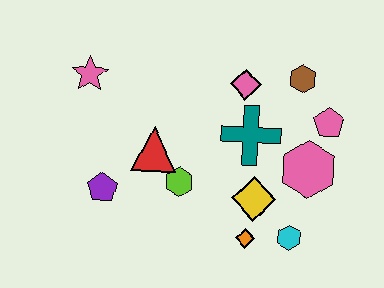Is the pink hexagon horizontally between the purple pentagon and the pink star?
No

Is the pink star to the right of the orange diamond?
No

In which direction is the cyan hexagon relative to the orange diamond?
The cyan hexagon is to the right of the orange diamond.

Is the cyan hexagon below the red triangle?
Yes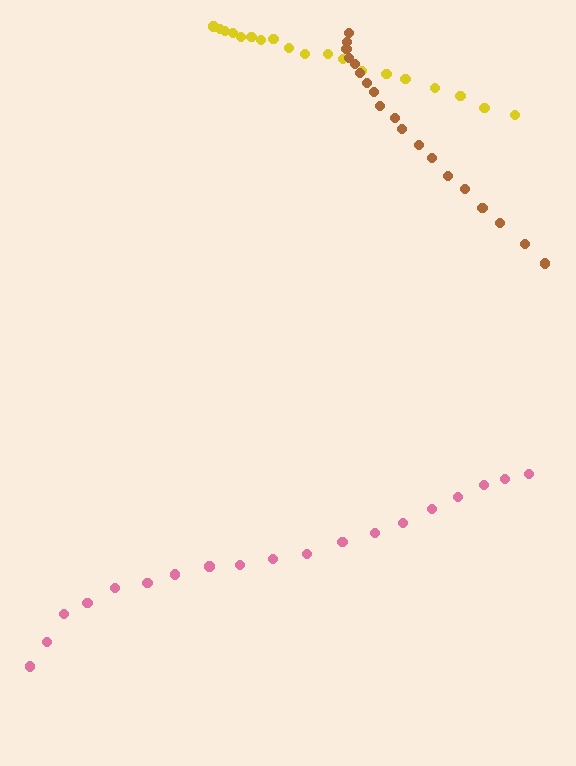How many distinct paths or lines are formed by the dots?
There are 3 distinct paths.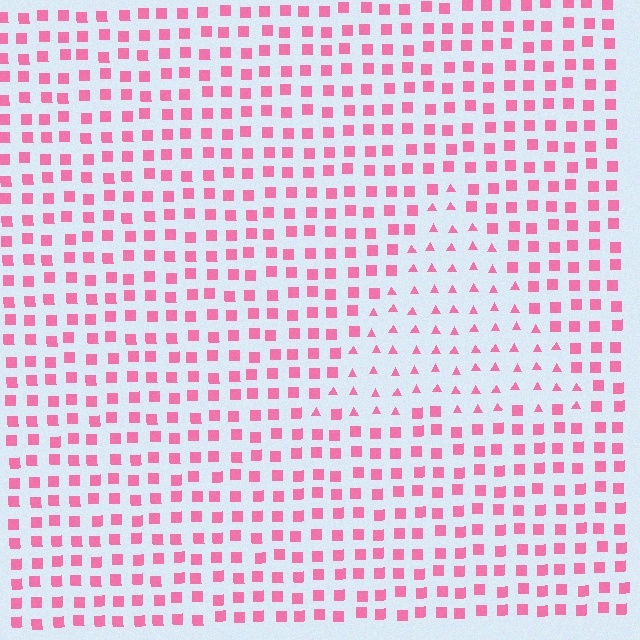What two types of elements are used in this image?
The image uses triangles inside the triangle region and squares outside it.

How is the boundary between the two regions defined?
The boundary is defined by a change in element shape: triangles inside vs. squares outside. All elements share the same color and spacing.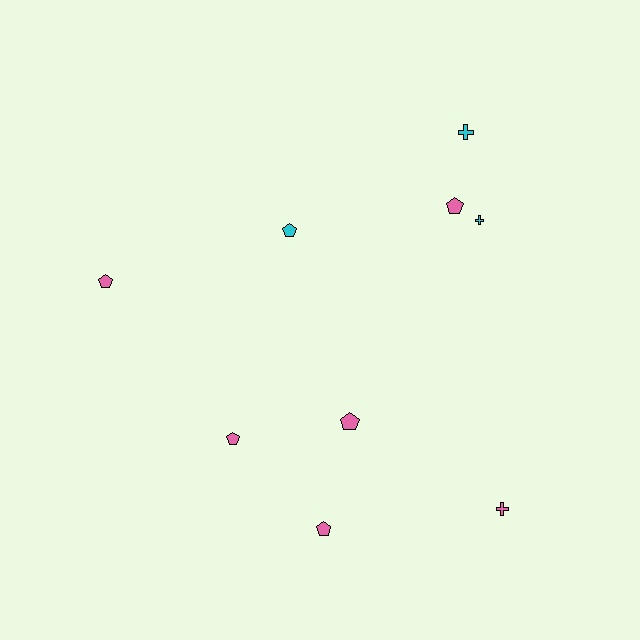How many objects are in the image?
There are 9 objects.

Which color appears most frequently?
Pink, with 6 objects.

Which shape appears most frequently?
Pentagon, with 6 objects.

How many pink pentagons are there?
There are 5 pink pentagons.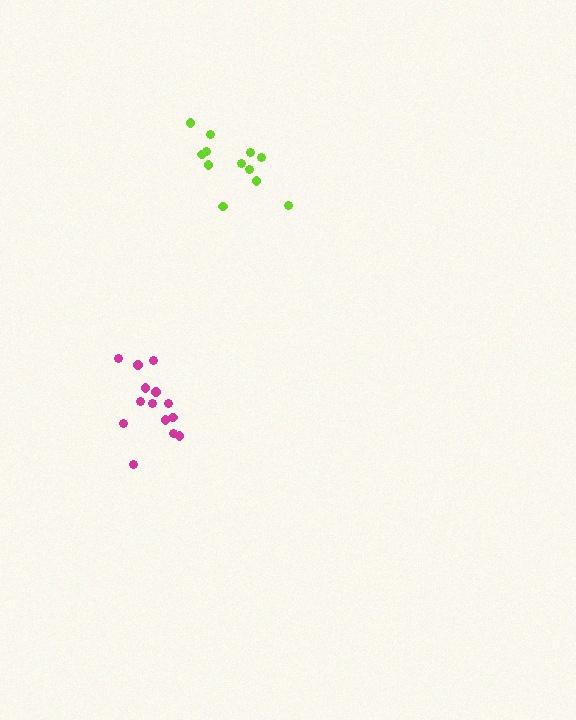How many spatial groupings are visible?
There are 2 spatial groupings.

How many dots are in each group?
Group 1: 14 dots, Group 2: 12 dots (26 total).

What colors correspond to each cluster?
The clusters are colored: magenta, lime.